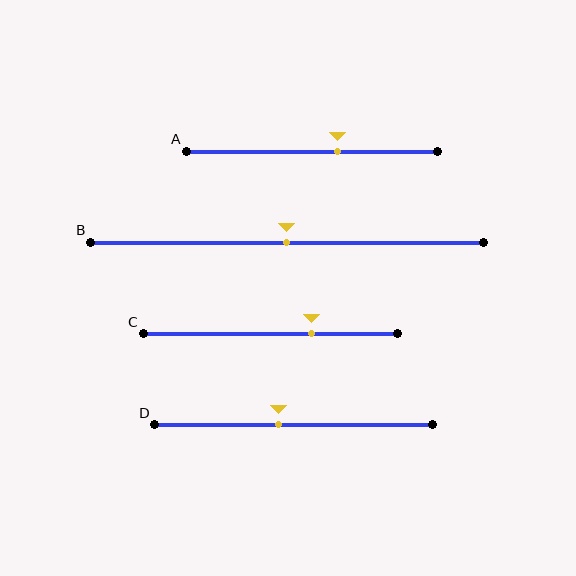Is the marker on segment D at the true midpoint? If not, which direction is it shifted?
No, the marker on segment D is shifted to the left by about 5% of the segment length.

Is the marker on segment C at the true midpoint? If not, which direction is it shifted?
No, the marker on segment C is shifted to the right by about 16% of the segment length.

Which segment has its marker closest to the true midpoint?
Segment B has its marker closest to the true midpoint.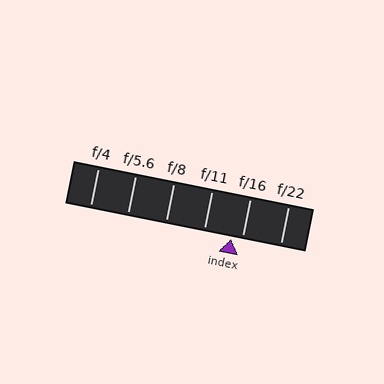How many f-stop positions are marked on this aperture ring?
There are 6 f-stop positions marked.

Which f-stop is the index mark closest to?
The index mark is closest to f/16.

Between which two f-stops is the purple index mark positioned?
The index mark is between f/11 and f/16.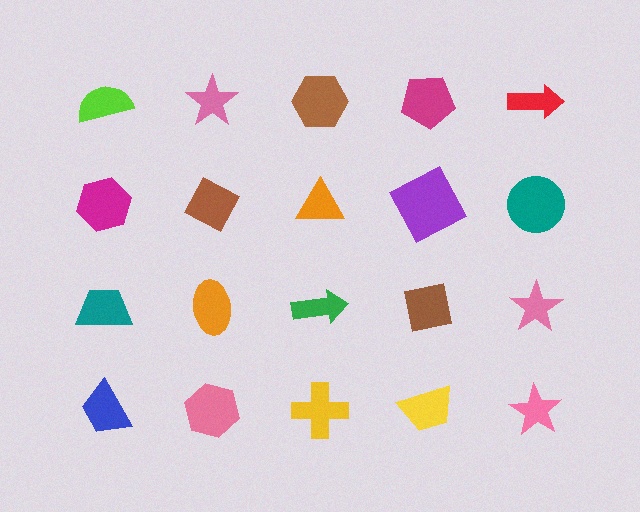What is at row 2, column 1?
A magenta hexagon.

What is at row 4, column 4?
A yellow trapezoid.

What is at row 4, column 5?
A pink star.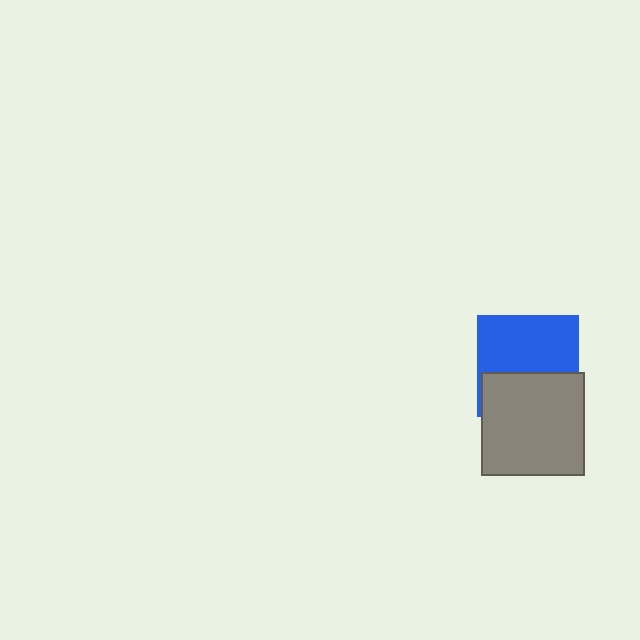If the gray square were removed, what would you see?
You would see the complete blue square.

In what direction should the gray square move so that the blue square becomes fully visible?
The gray square should move down. That is the shortest direction to clear the overlap and leave the blue square fully visible.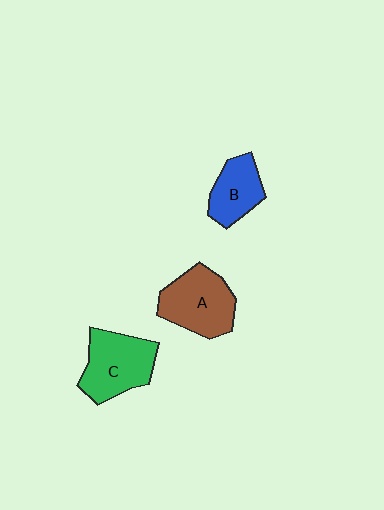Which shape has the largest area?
Shape C (green).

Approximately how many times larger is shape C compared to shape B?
Approximately 1.5 times.